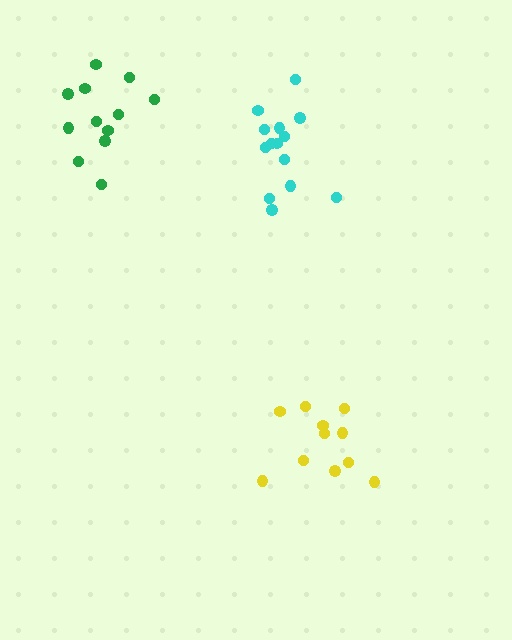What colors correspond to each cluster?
The clusters are colored: yellow, green, cyan.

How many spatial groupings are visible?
There are 3 spatial groupings.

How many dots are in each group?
Group 1: 11 dots, Group 2: 12 dots, Group 3: 14 dots (37 total).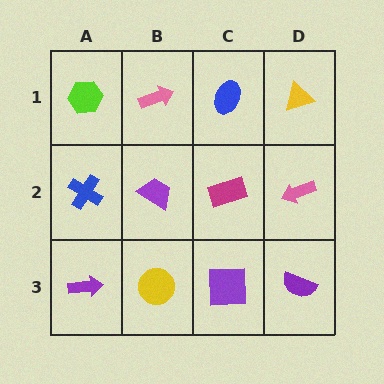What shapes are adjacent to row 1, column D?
A pink arrow (row 2, column D), a blue ellipse (row 1, column C).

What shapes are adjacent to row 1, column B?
A purple trapezoid (row 2, column B), a lime hexagon (row 1, column A), a blue ellipse (row 1, column C).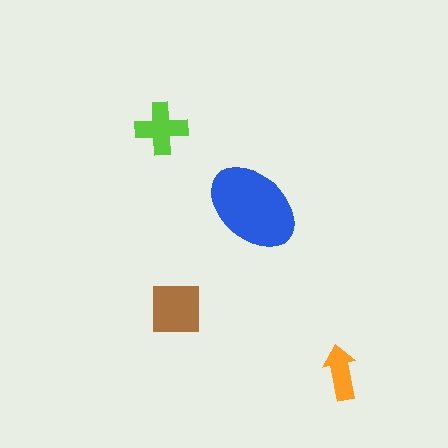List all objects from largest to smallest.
The blue ellipse, the brown square, the lime cross, the orange arrow.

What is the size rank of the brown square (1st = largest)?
2nd.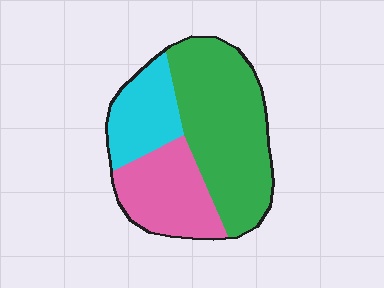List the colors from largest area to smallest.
From largest to smallest: green, pink, cyan.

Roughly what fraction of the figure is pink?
Pink covers 27% of the figure.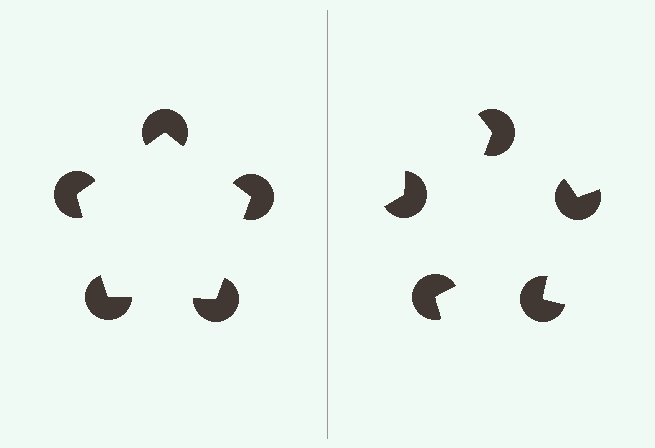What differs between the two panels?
The pac-man discs are positioned identically on both sides; only the wedge orientations differ. On the left they align to a pentagon; on the right they are misaligned.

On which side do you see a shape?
An illusory pentagon appears on the left side. On the right side the wedge cuts are rotated, so no coherent shape forms.